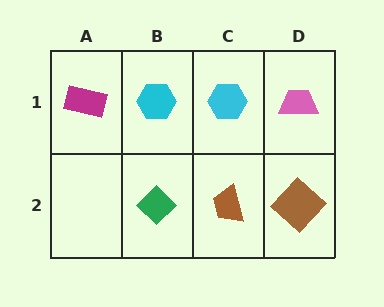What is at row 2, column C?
A brown trapezoid.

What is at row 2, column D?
A brown diamond.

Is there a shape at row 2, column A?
No, that cell is empty.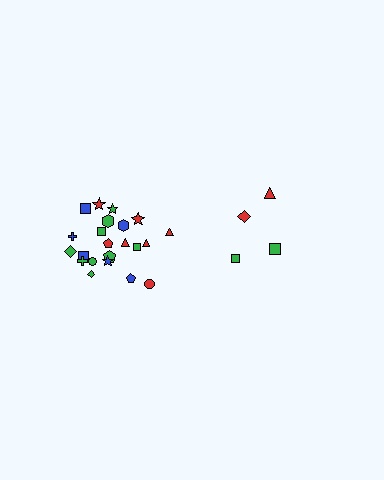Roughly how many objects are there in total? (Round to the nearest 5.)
Roughly 25 objects in total.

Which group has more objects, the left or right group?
The left group.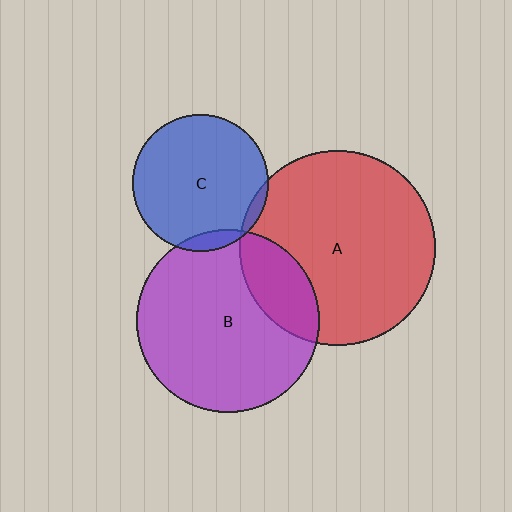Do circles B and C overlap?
Yes.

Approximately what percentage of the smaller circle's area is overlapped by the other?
Approximately 5%.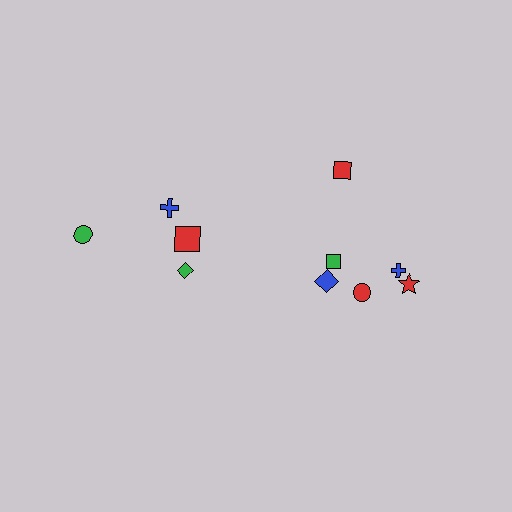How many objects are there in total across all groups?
There are 10 objects.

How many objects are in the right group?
There are 6 objects.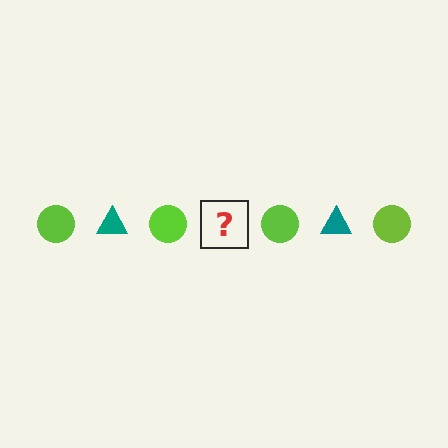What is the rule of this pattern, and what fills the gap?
The rule is that the pattern alternates between lime circle and teal triangle. The gap should be filled with a teal triangle.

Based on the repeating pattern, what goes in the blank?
The blank should be a teal triangle.